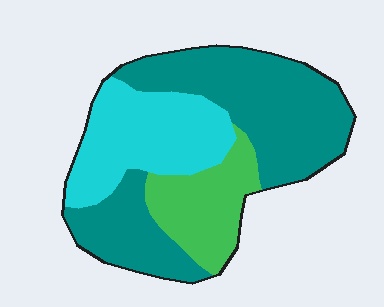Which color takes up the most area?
Teal, at roughly 55%.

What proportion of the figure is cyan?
Cyan covers about 30% of the figure.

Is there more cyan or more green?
Cyan.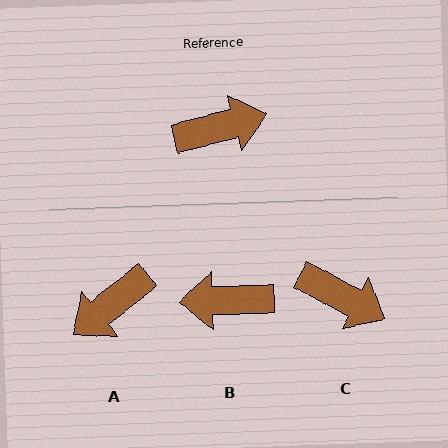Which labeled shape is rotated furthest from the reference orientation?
B, about 167 degrees away.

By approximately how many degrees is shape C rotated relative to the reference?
Approximately 43 degrees clockwise.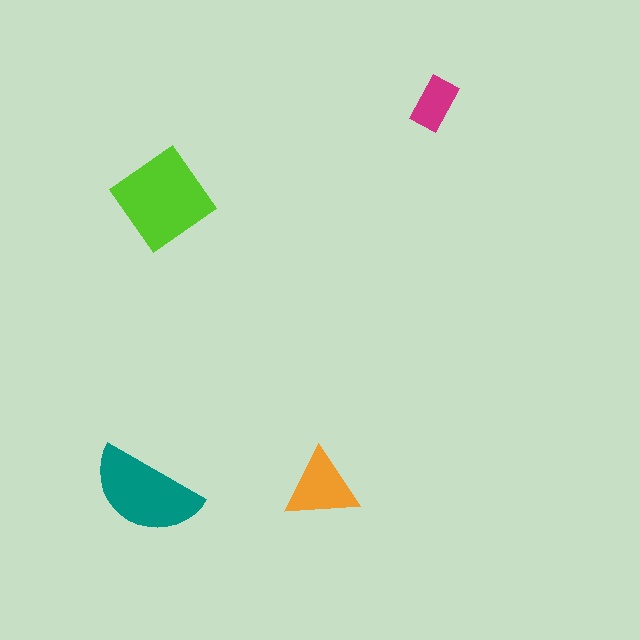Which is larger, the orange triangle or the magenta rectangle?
The orange triangle.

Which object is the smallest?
The magenta rectangle.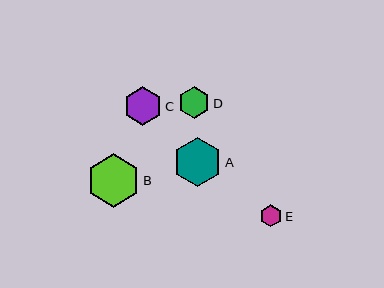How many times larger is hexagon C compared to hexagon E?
Hexagon C is approximately 1.7 times the size of hexagon E.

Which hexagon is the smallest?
Hexagon E is the smallest with a size of approximately 22 pixels.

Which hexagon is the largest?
Hexagon B is the largest with a size of approximately 54 pixels.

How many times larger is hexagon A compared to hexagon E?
Hexagon A is approximately 2.2 times the size of hexagon E.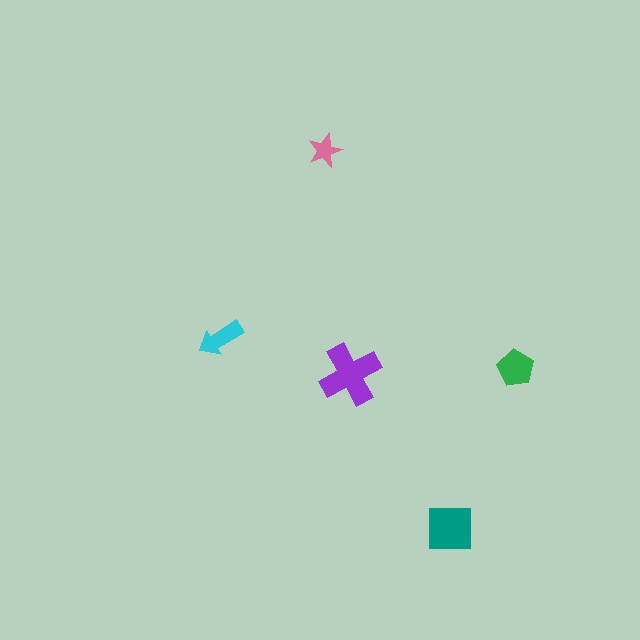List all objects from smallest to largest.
The pink star, the cyan arrow, the green pentagon, the teal square, the purple cross.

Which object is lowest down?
The teal square is bottommost.